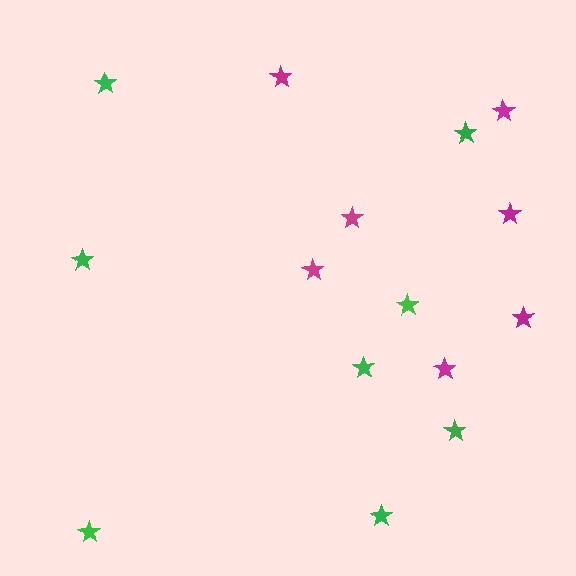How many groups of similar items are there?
There are 2 groups: one group of green stars (8) and one group of magenta stars (7).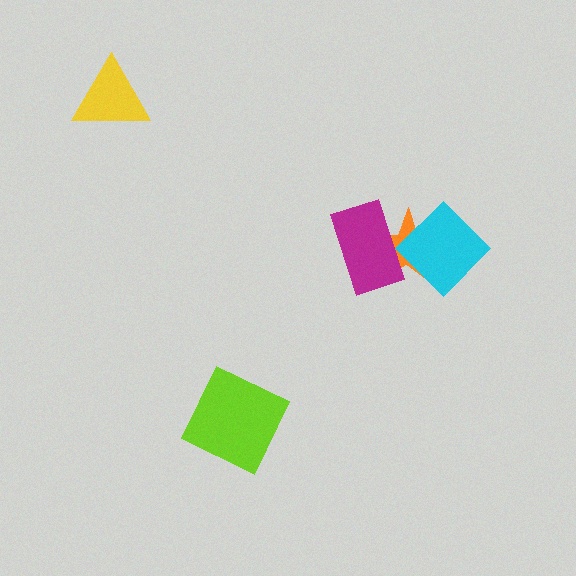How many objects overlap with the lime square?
0 objects overlap with the lime square.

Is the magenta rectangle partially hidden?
Yes, it is partially covered by another shape.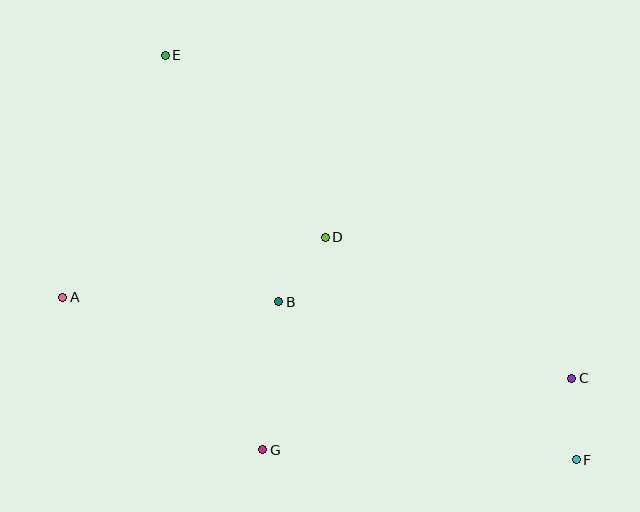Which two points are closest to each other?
Points B and D are closest to each other.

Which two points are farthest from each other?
Points E and F are farthest from each other.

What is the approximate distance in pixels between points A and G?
The distance between A and G is approximately 252 pixels.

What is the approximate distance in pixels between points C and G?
The distance between C and G is approximately 317 pixels.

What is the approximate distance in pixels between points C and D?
The distance between C and D is approximately 284 pixels.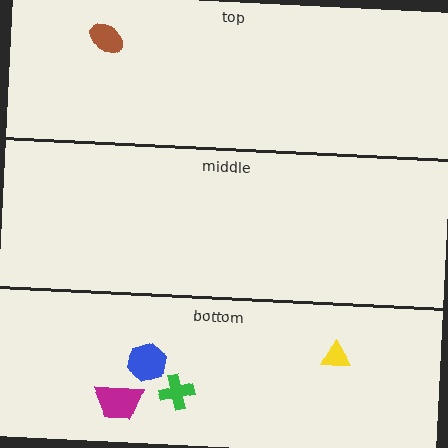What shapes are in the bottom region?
The yellow triangle, the blue hexagon, the magenta trapezoid, the green cross.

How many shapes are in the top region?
1.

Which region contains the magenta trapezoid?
The bottom region.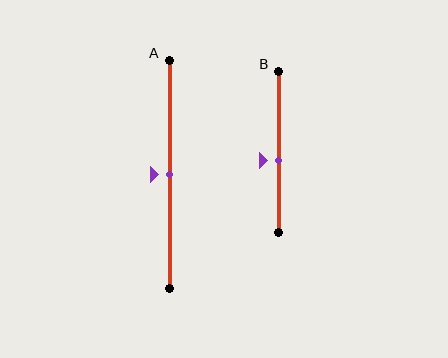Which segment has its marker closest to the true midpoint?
Segment A has its marker closest to the true midpoint.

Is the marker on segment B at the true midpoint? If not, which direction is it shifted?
No, the marker on segment B is shifted downward by about 6% of the segment length.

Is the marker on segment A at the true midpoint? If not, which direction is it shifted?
Yes, the marker on segment A is at the true midpoint.